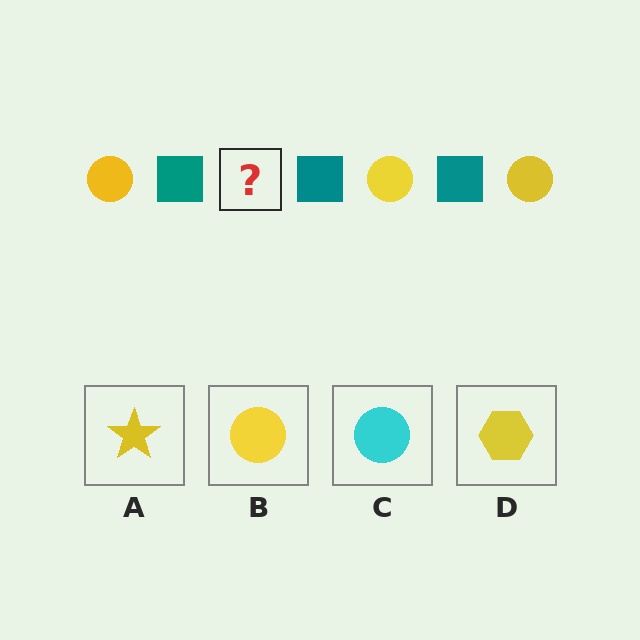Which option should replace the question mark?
Option B.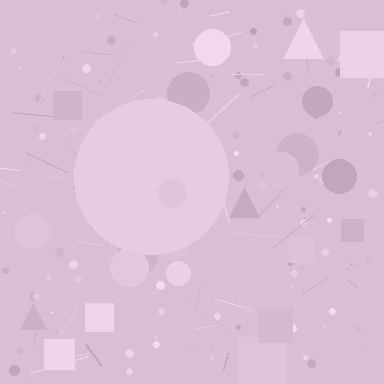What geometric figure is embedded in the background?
A circle is embedded in the background.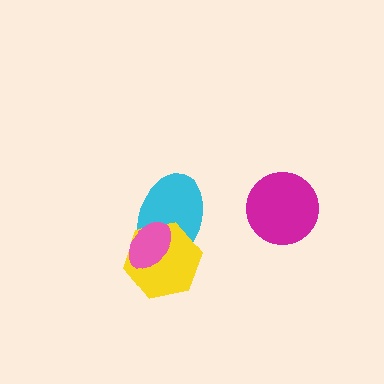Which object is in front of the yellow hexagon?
The pink ellipse is in front of the yellow hexagon.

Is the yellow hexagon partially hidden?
Yes, it is partially covered by another shape.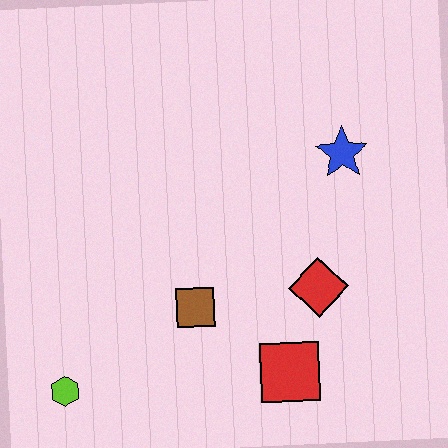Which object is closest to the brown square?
The red square is closest to the brown square.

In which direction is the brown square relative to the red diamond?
The brown square is to the left of the red diamond.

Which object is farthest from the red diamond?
The lime hexagon is farthest from the red diamond.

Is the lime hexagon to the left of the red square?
Yes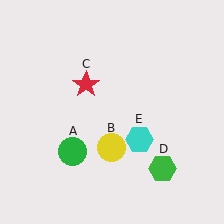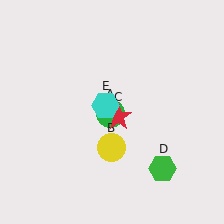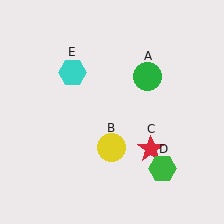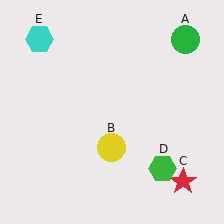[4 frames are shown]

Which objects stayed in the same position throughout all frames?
Yellow circle (object B) and green hexagon (object D) remained stationary.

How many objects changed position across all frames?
3 objects changed position: green circle (object A), red star (object C), cyan hexagon (object E).